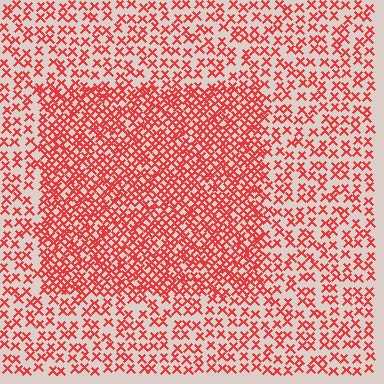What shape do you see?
I see a rectangle.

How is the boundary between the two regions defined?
The boundary is defined by a change in element density (approximately 2.0x ratio). All elements are the same color, size, and shape.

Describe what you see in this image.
The image contains small red elements arranged at two different densities. A rectangle-shaped region is visible where the elements are more densely packed than the surrounding area.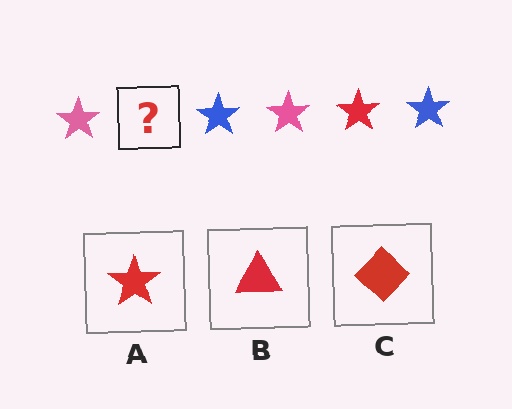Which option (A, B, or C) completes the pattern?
A.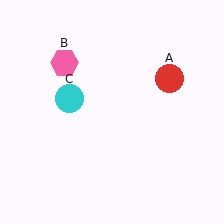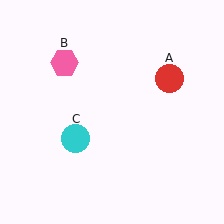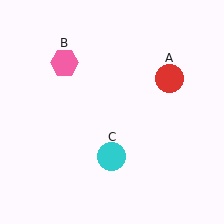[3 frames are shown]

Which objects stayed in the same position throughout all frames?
Red circle (object A) and pink hexagon (object B) remained stationary.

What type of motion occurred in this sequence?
The cyan circle (object C) rotated counterclockwise around the center of the scene.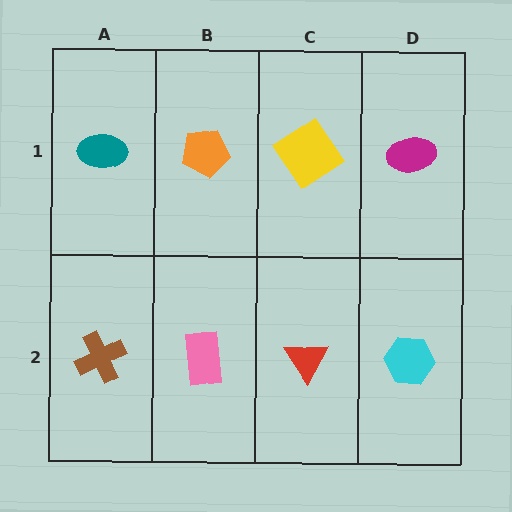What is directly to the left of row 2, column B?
A brown cross.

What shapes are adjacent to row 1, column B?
A pink rectangle (row 2, column B), a teal ellipse (row 1, column A), a yellow diamond (row 1, column C).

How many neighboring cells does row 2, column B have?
3.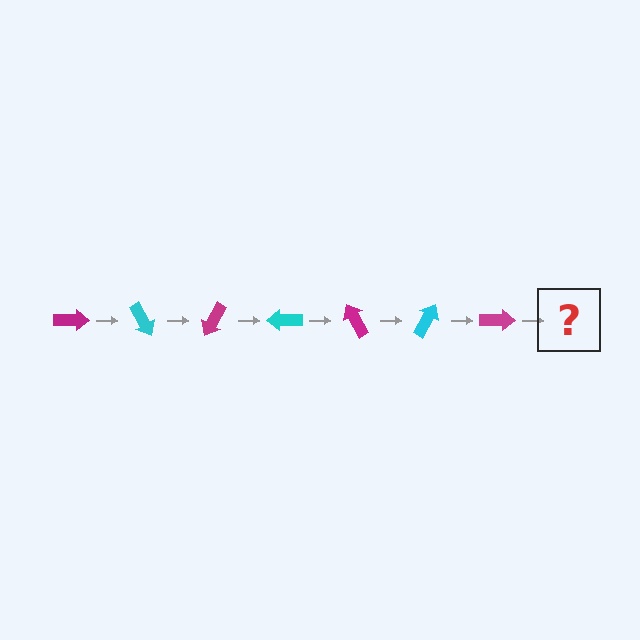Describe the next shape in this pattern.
It should be a cyan arrow, rotated 420 degrees from the start.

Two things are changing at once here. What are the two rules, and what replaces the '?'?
The two rules are that it rotates 60 degrees each step and the color cycles through magenta and cyan. The '?' should be a cyan arrow, rotated 420 degrees from the start.